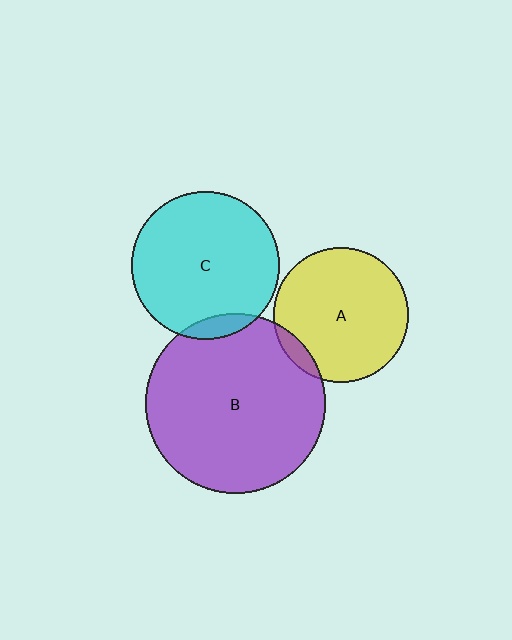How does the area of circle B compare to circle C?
Approximately 1.5 times.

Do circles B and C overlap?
Yes.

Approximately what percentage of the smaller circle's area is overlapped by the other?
Approximately 5%.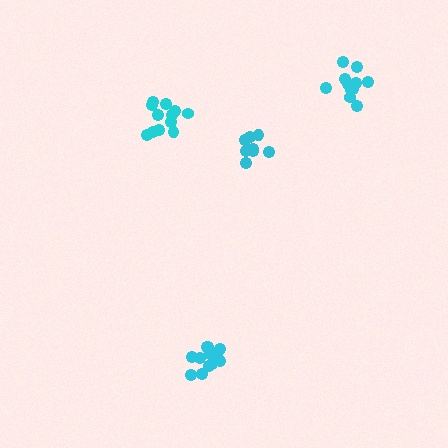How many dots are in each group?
Group 1: 12 dots, Group 2: 8 dots, Group 3: 11 dots, Group 4: 13 dots (44 total).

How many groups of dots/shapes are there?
There are 4 groups.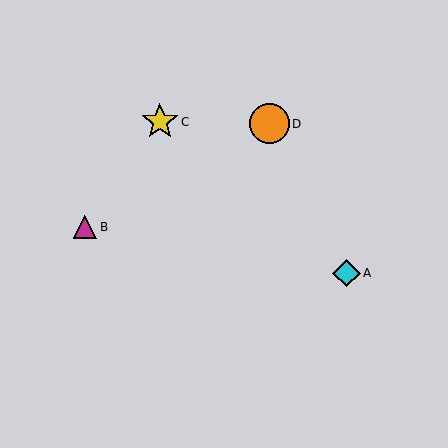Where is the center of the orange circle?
The center of the orange circle is at (269, 124).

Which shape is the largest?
The orange circle (labeled D) is the largest.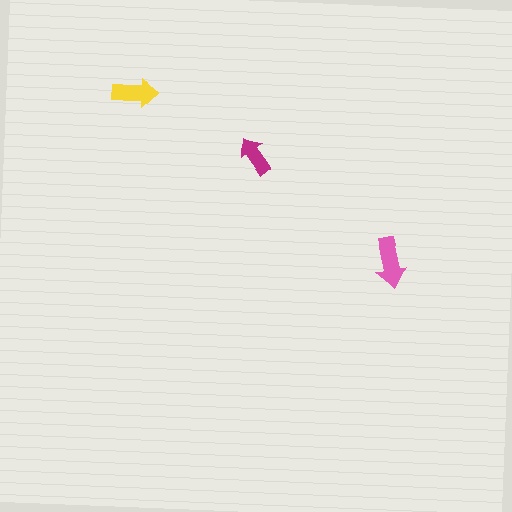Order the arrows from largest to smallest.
the pink one, the yellow one, the magenta one.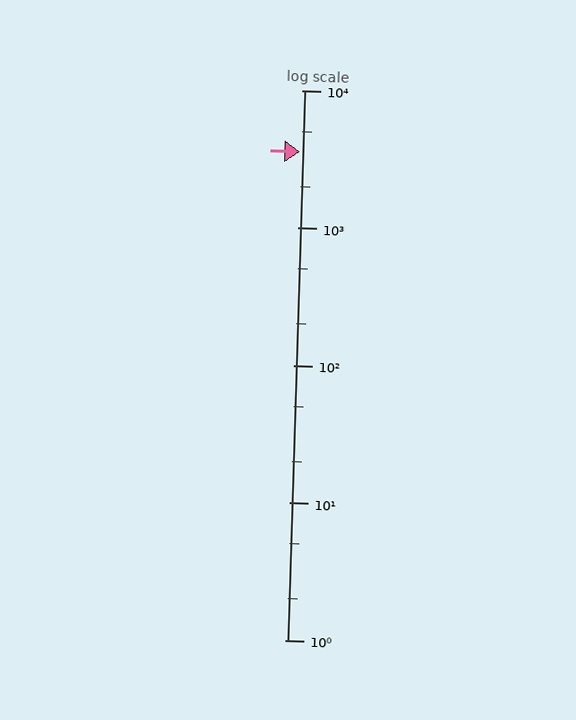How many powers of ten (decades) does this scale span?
The scale spans 4 decades, from 1 to 10000.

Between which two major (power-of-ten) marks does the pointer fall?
The pointer is between 1000 and 10000.